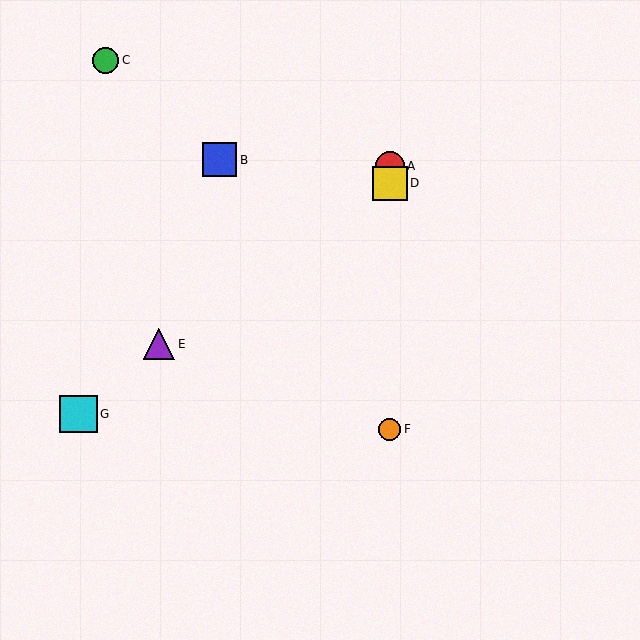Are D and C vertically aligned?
No, D is at x≈390 and C is at x≈106.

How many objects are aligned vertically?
3 objects (A, D, F) are aligned vertically.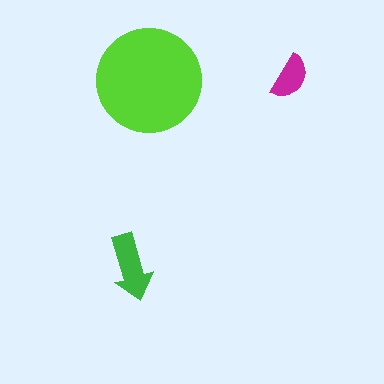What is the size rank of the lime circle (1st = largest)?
1st.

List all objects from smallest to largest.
The magenta semicircle, the green arrow, the lime circle.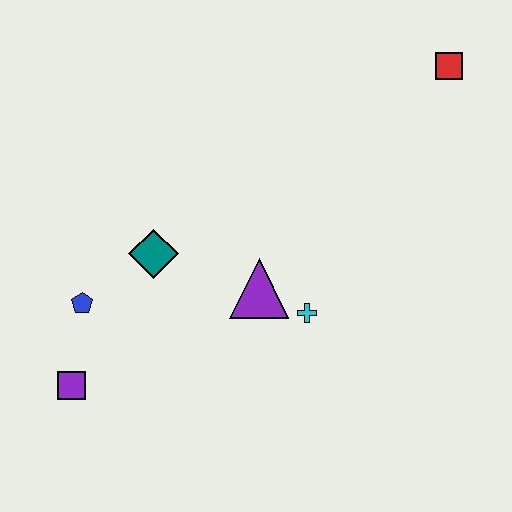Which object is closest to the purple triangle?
The cyan cross is closest to the purple triangle.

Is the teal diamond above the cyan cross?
Yes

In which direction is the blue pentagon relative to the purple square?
The blue pentagon is above the purple square.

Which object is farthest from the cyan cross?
The red square is farthest from the cyan cross.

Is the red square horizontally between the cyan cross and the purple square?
No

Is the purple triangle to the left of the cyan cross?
Yes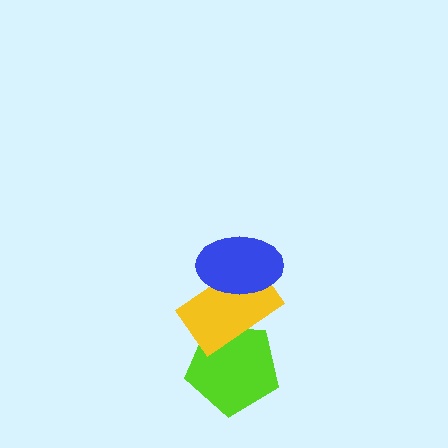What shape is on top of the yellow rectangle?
The blue ellipse is on top of the yellow rectangle.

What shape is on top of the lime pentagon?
The yellow rectangle is on top of the lime pentagon.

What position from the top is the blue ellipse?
The blue ellipse is 1st from the top.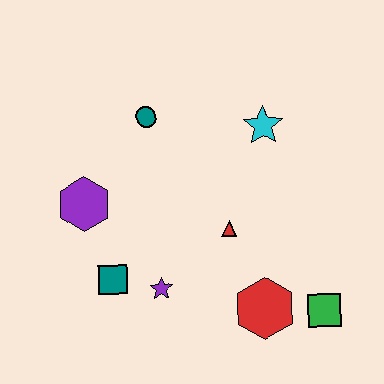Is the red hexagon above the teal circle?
No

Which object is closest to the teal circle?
The purple hexagon is closest to the teal circle.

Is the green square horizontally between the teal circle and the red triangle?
No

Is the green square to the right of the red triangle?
Yes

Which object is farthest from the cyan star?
The teal square is farthest from the cyan star.